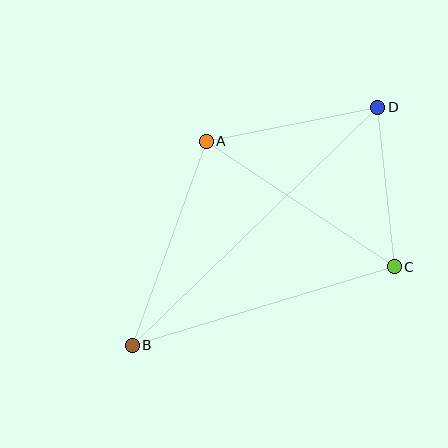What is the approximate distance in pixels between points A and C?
The distance between A and C is approximately 226 pixels.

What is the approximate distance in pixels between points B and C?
The distance between B and C is approximately 273 pixels.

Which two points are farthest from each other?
Points B and D are farthest from each other.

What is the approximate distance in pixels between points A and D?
The distance between A and D is approximately 175 pixels.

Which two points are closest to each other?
Points C and D are closest to each other.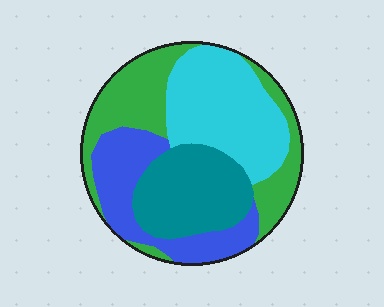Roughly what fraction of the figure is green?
Green covers roughly 30% of the figure.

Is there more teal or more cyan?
Cyan.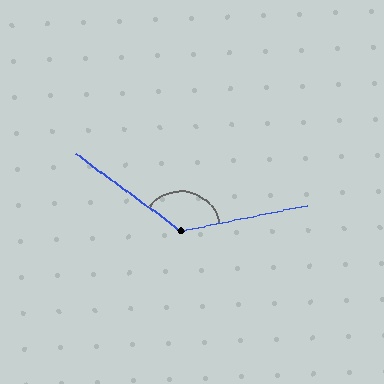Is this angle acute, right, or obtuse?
It is obtuse.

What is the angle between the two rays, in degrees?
Approximately 132 degrees.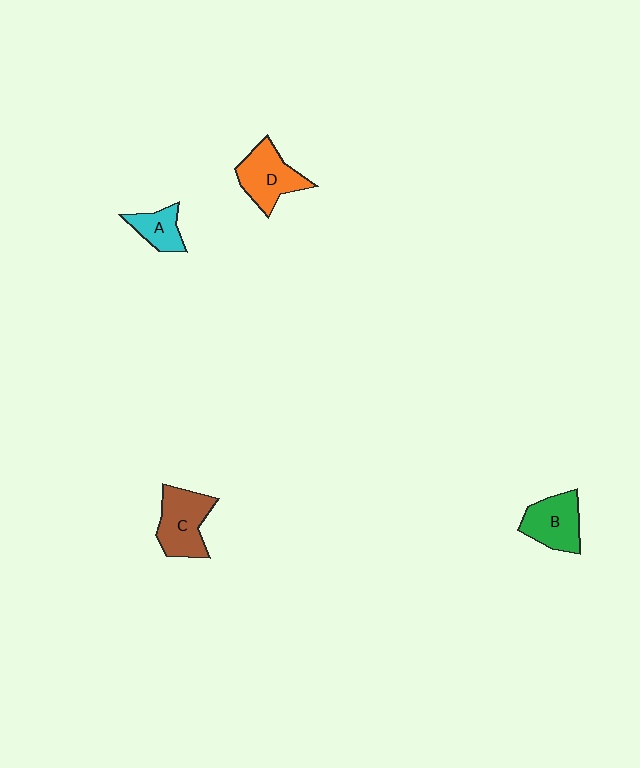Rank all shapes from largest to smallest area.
From largest to smallest: C (brown), D (orange), B (green), A (cyan).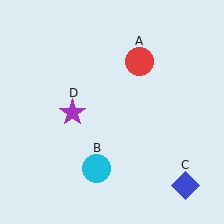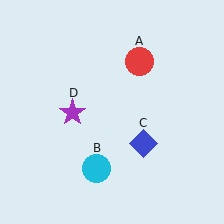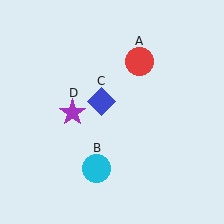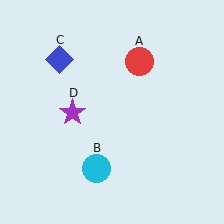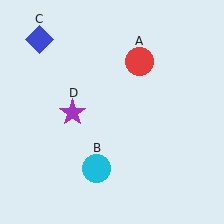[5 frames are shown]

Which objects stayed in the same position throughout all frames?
Red circle (object A) and cyan circle (object B) and purple star (object D) remained stationary.